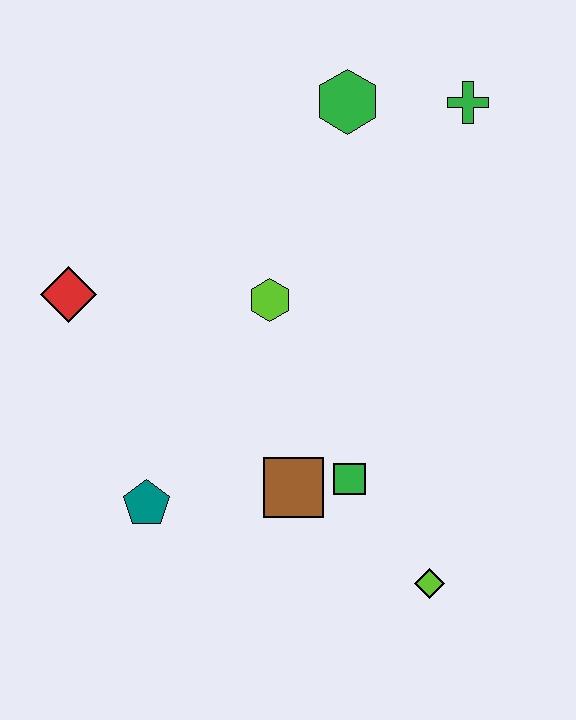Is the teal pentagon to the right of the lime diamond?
No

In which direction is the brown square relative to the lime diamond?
The brown square is to the left of the lime diamond.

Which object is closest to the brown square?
The green square is closest to the brown square.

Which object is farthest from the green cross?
The teal pentagon is farthest from the green cross.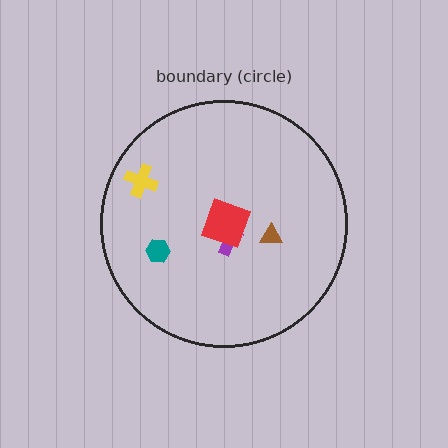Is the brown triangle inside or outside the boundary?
Inside.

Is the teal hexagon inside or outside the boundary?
Inside.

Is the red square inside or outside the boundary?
Inside.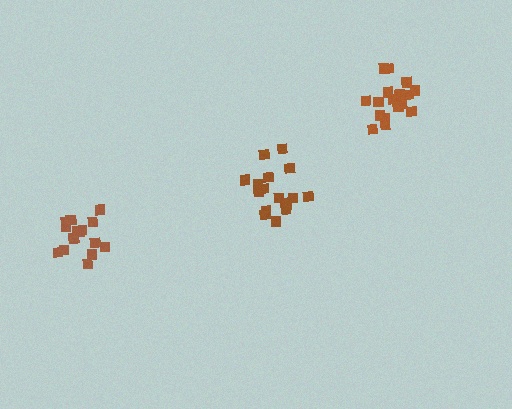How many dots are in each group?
Group 1: 15 dots, Group 2: 17 dots, Group 3: 18 dots (50 total).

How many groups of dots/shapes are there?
There are 3 groups.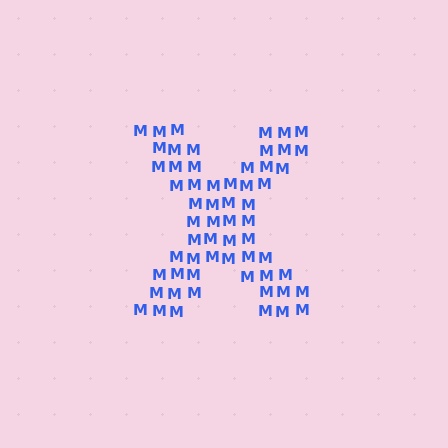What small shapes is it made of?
It is made of small letter M's.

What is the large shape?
The large shape is the letter X.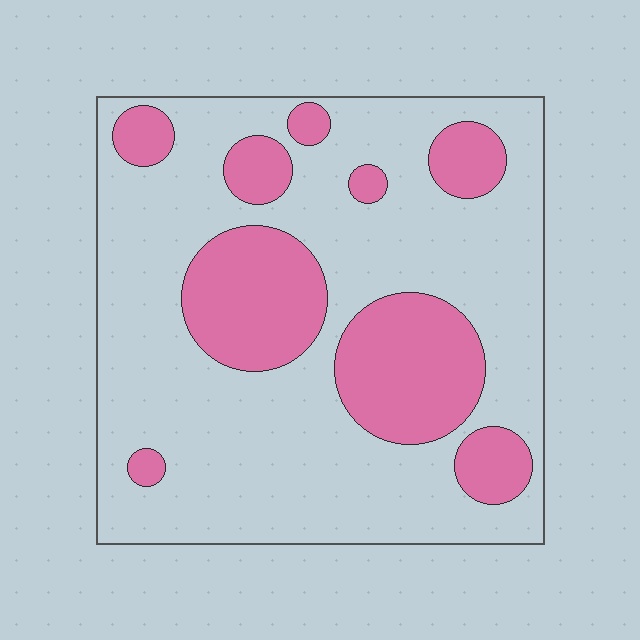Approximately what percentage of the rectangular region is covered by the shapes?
Approximately 30%.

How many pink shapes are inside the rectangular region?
9.